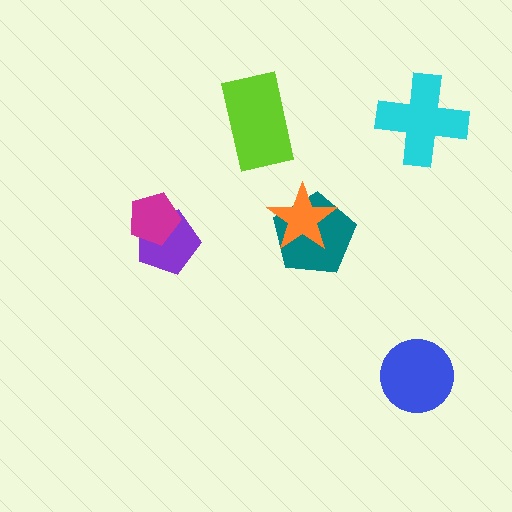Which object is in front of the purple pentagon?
The magenta pentagon is in front of the purple pentagon.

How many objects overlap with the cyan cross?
0 objects overlap with the cyan cross.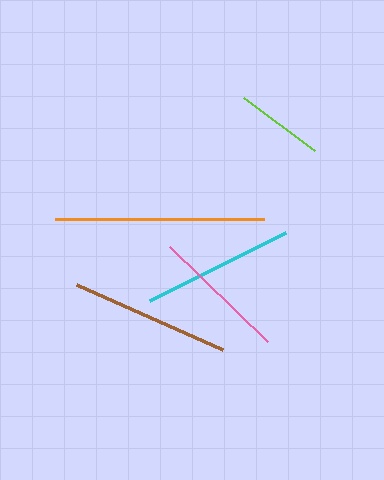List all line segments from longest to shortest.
From longest to shortest: orange, brown, cyan, pink, lime.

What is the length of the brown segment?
The brown segment is approximately 160 pixels long.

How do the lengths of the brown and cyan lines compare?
The brown and cyan lines are approximately the same length.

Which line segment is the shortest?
The lime line is the shortest at approximately 89 pixels.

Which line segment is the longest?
The orange line is the longest at approximately 209 pixels.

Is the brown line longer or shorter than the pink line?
The brown line is longer than the pink line.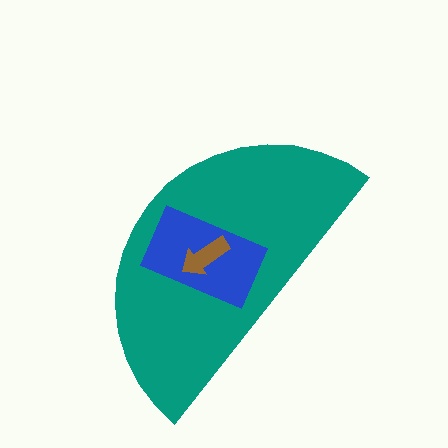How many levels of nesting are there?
3.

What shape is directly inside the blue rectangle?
The brown arrow.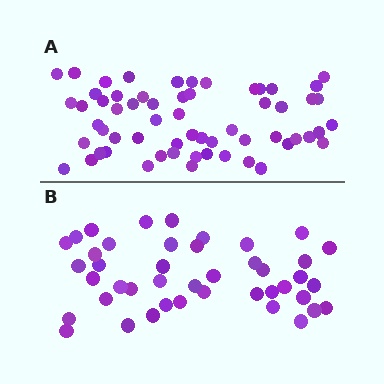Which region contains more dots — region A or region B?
Region A (the top region) has more dots.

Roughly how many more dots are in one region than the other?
Region A has approximately 15 more dots than region B.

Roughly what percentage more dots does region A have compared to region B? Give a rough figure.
About 40% more.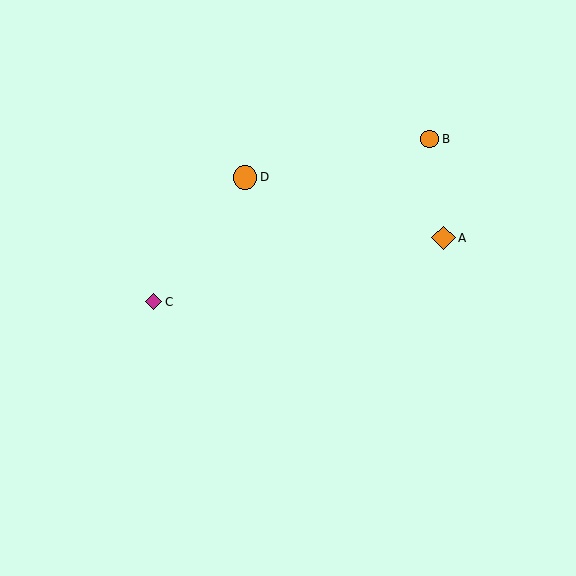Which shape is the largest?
The orange circle (labeled D) is the largest.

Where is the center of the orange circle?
The center of the orange circle is at (245, 177).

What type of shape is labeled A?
Shape A is an orange diamond.